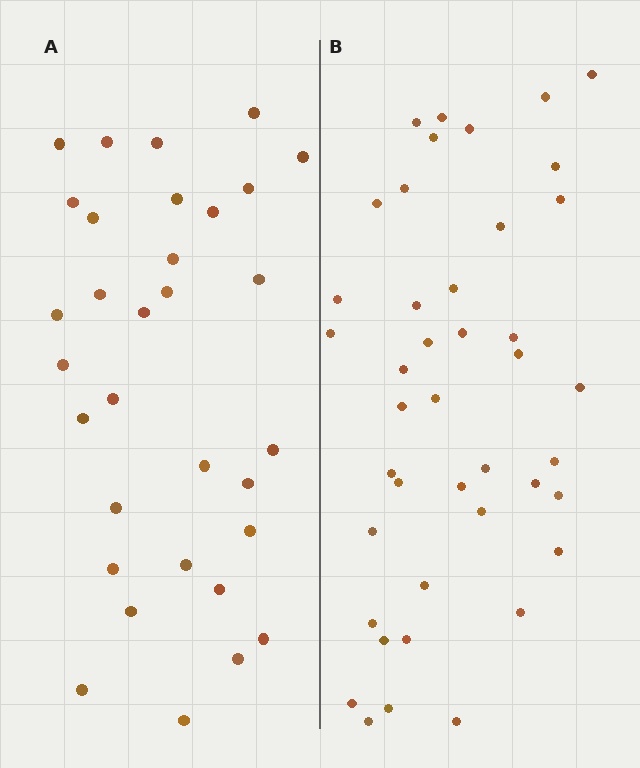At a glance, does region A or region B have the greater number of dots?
Region B (the right region) has more dots.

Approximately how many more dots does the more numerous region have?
Region B has roughly 10 or so more dots than region A.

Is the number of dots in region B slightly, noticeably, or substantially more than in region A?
Region B has noticeably more, but not dramatically so. The ratio is roughly 1.3 to 1.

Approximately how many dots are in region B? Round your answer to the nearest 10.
About 40 dots. (The exact count is 42, which rounds to 40.)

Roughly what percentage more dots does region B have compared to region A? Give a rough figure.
About 30% more.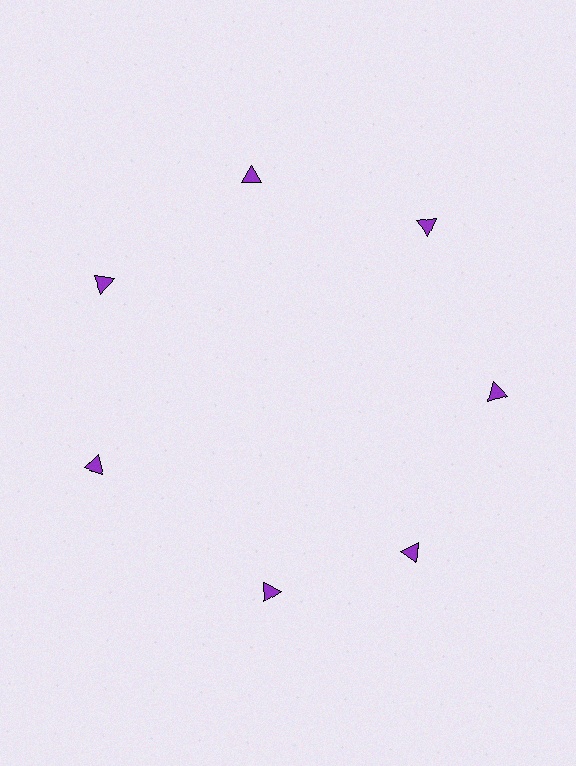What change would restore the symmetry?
The symmetry would be restored by rotating it back into even spacing with its neighbors so that all 7 triangles sit at equal angles and equal distance from the center.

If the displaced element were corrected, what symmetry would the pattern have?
It would have 7-fold rotational symmetry — the pattern would map onto itself every 51 degrees.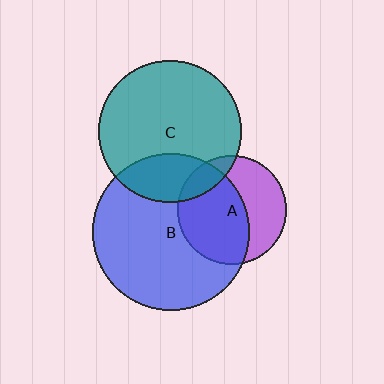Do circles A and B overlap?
Yes.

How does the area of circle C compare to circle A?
Approximately 1.7 times.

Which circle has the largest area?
Circle B (blue).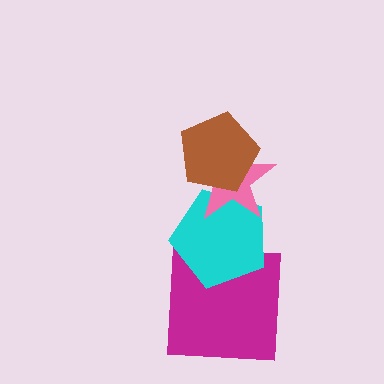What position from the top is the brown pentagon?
The brown pentagon is 1st from the top.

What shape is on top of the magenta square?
The cyan pentagon is on top of the magenta square.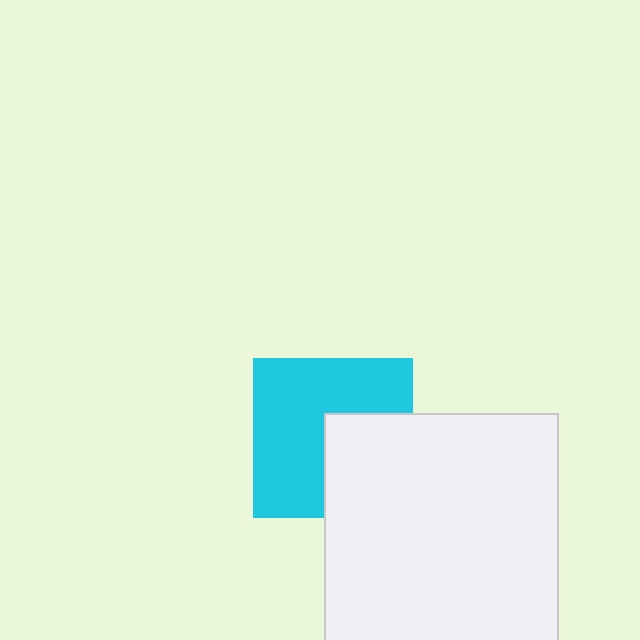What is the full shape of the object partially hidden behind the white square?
The partially hidden object is a cyan square.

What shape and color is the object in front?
The object in front is a white square.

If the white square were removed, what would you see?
You would see the complete cyan square.